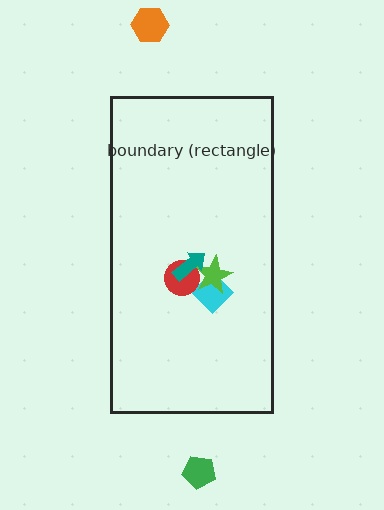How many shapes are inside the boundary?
4 inside, 2 outside.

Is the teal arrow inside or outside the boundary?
Inside.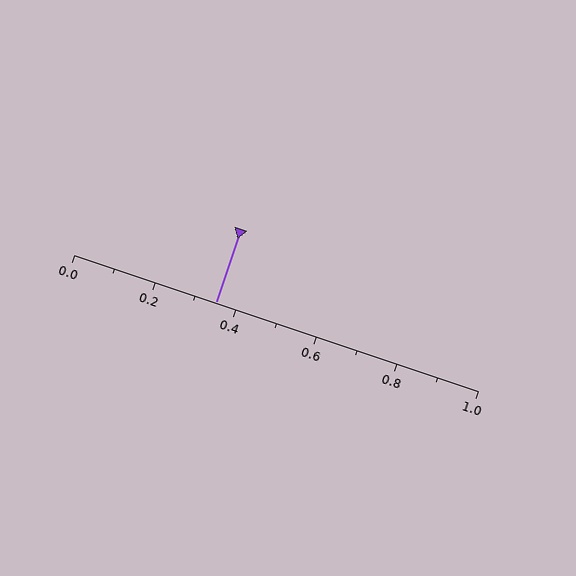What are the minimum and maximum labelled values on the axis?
The axis runs from 0.0 to 1.0.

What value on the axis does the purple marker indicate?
The marker indicates approximately 0.35.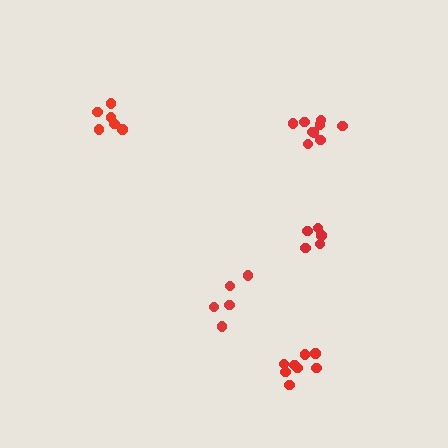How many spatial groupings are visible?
There are 5 spatial groupings.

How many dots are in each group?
Group 1: 7 dots, Group 2: 9 dots, Group 3: 8 dots, Group 4: 5 dots, Group 5: 5 dots (34 total).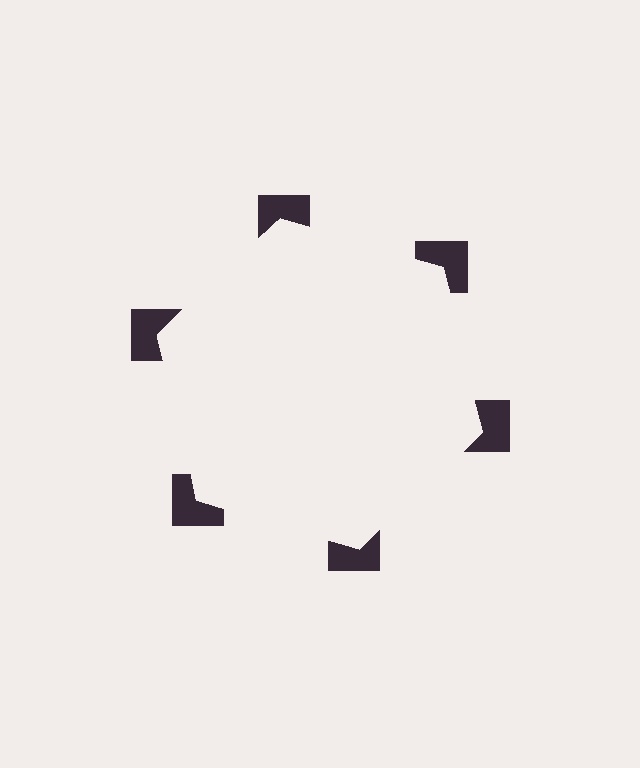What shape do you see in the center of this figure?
An illusory hexagon — its edges are inferred from the aligned wedge cuts in the notched squares, not physically drawn.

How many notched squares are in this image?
There are 6 — one at each vertex of the illusory hexagon.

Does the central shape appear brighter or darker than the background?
It typically appears slightly brighter than the background, even though no actual brightness change is drawn.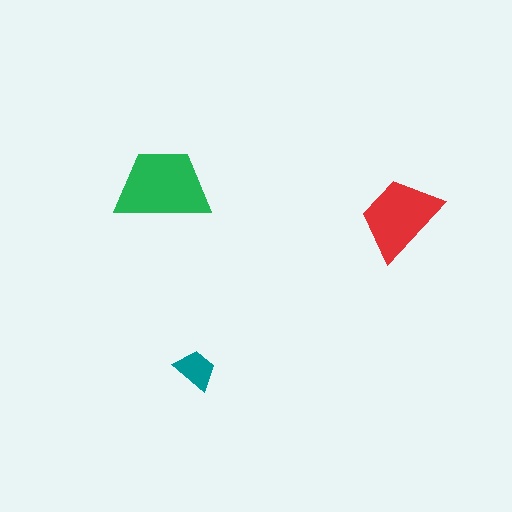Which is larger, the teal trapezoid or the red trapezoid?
The red one.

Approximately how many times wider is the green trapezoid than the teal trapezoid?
About 2 times wider.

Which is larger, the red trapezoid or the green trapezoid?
The green one.